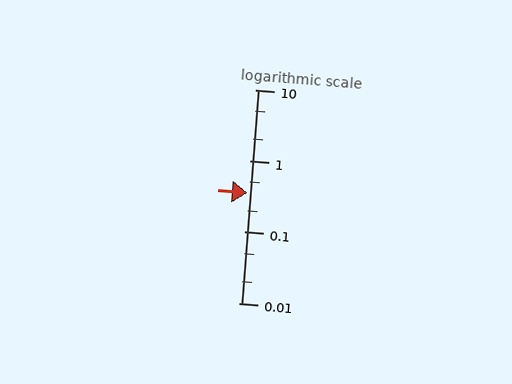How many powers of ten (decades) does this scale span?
The scale spans 3 decades, from 0.01 to 10.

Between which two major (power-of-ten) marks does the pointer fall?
The pointer is between 0.1 and 1.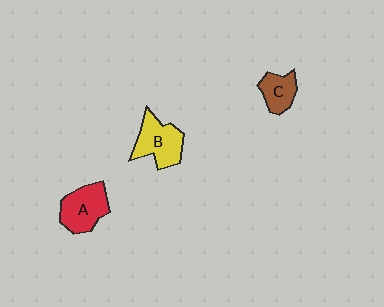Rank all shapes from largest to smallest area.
From largest to smallest: B (yellow), A (red), C (brown).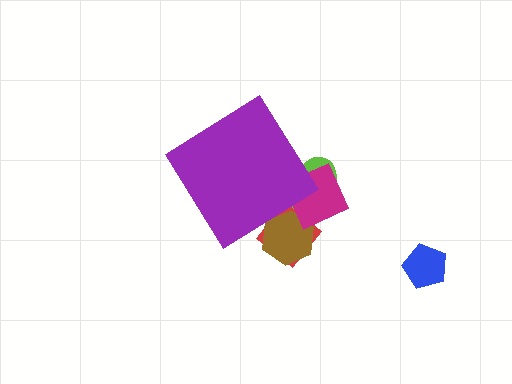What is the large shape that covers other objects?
A purple diamond.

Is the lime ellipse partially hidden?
Yes, the lime ellipse is partially hidden behind the purple diamond.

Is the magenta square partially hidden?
Yes, the magenta square is partially hidden behind the purple diamond.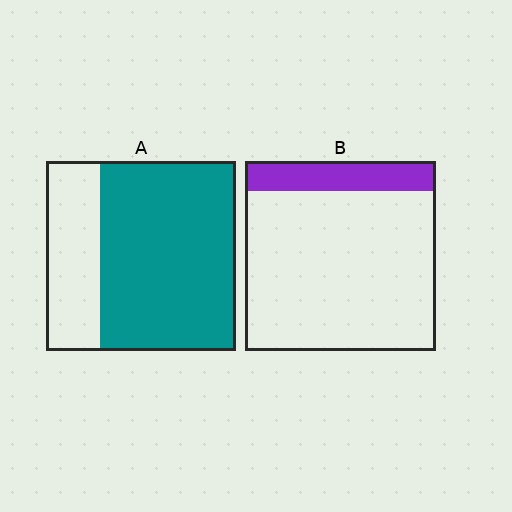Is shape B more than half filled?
No.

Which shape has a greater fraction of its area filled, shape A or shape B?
Shape A.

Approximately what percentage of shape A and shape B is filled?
A is approximately 70% and B is approximately 15%.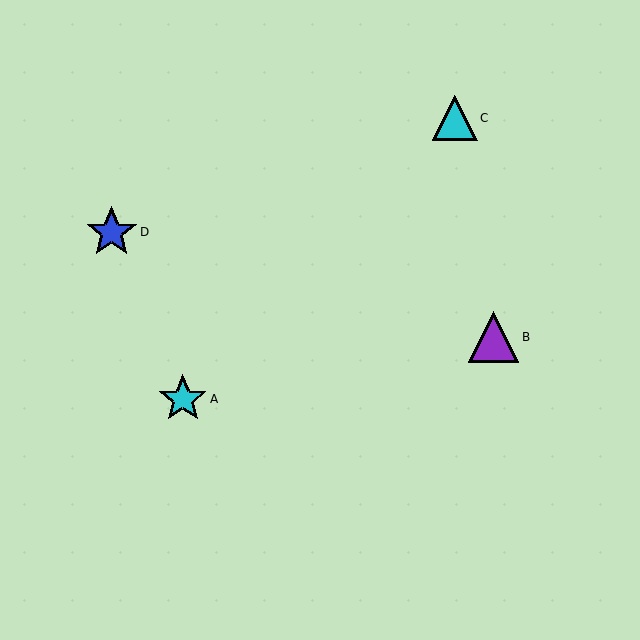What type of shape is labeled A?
Shape A is a cyan star.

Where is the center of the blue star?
The center of the blue star is at (112, 232).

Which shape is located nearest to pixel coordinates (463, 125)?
The cyan triangle (labeled C) at (455, 118) is nearest to that location.